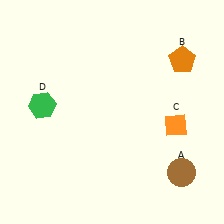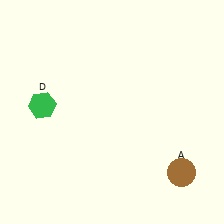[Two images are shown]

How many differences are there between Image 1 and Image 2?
There are 2 differences between the two images.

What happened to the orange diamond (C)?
The orange diamond (C) was removed in Image 2. It was in the bottom-right area of Image 1.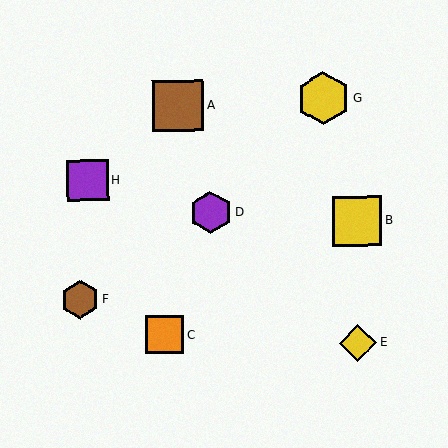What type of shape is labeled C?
Shape C is an orange square.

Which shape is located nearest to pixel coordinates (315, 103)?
The yellow hexagon (labeled G) at (324, 98) is nearest to that location.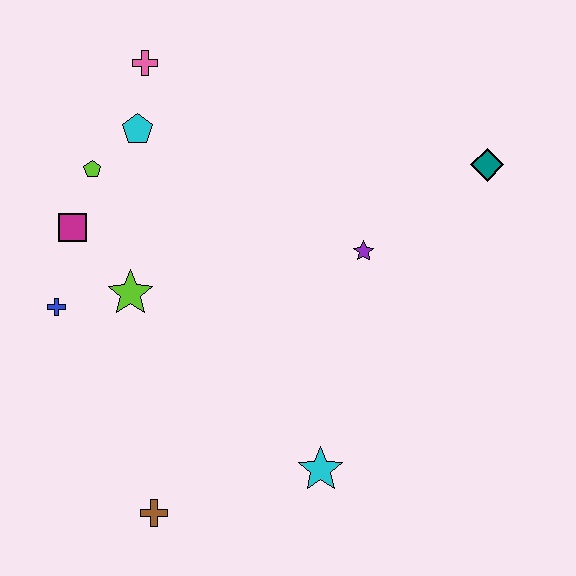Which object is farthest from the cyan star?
The pink cross is farthest from the cyan star.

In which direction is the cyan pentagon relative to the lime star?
The cyan pentagon is above the lime star.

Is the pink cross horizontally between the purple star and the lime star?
Yes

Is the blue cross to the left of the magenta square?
Yes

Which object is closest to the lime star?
The blue cross is closest to the lime star.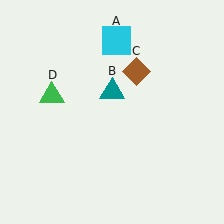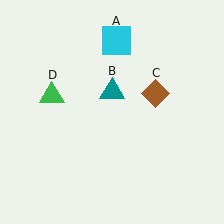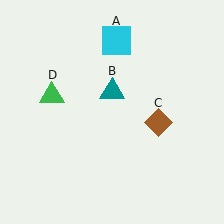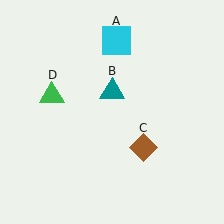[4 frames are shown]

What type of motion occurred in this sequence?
The brown diamond (object C) rotated clockwise around the center of the scene.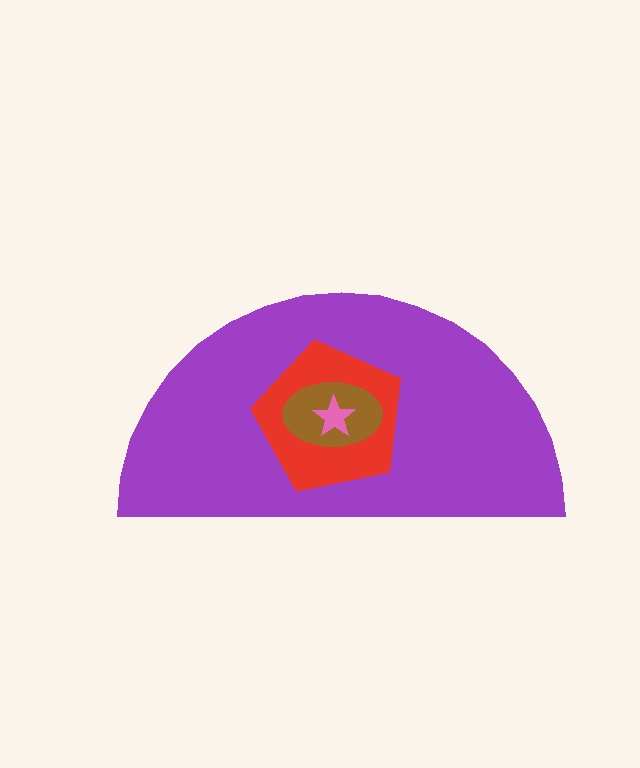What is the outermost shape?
The purple semicircle.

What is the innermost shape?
The pink star.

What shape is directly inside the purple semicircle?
The red pentagon.